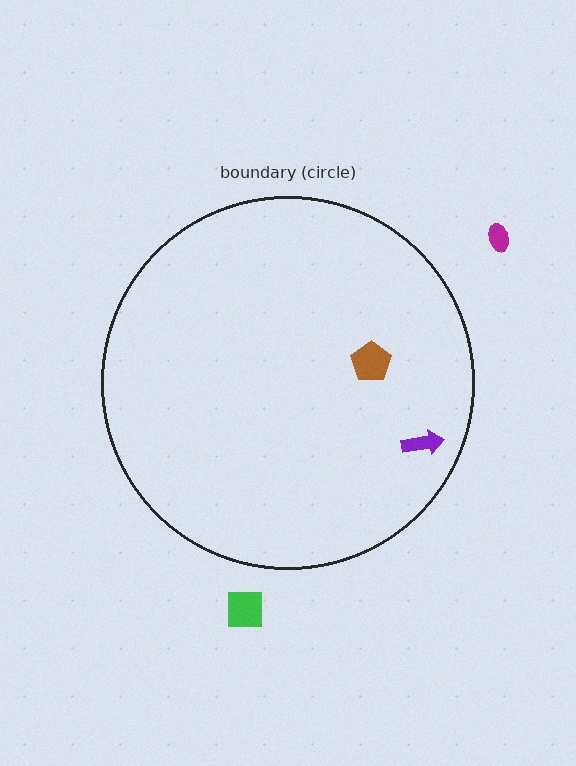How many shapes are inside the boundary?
2 inside, 2 outside.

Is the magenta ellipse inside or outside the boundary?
Outside.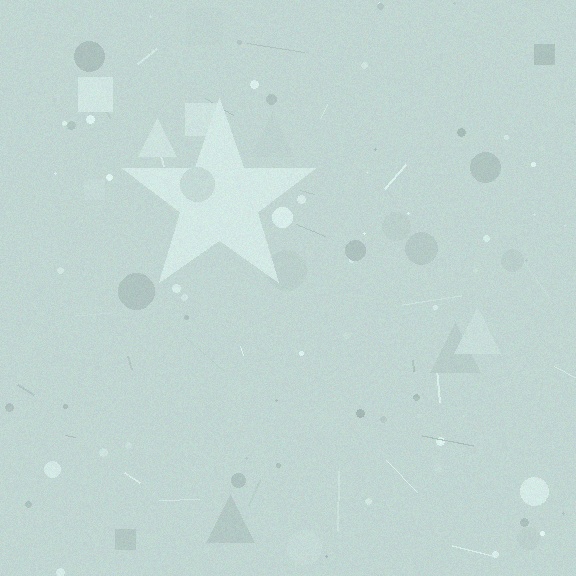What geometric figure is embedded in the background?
A star is embedded in the background.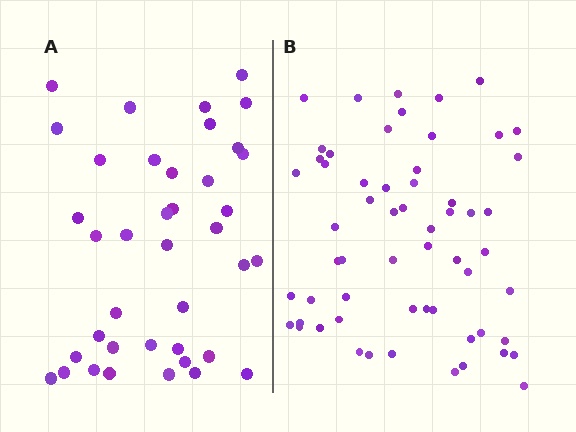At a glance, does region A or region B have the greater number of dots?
Region B (the right region) has more dots.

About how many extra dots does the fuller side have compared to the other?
Region B has approximately 20 more dots than region A.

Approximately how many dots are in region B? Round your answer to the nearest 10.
About 60 dots. (The exact count is 59, which rounds to 60.)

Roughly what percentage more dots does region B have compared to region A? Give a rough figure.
About 50% more.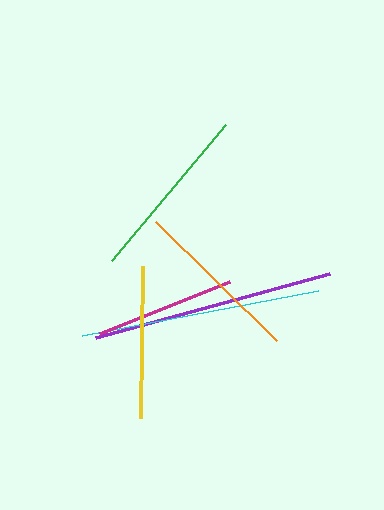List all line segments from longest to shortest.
From longest to shortest: purple, cyan, green, orange, yellow, magenta.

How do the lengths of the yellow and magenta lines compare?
The yellow and magenta lines are approximately the same length.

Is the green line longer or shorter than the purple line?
The purple line is longer than the green line.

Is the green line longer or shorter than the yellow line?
The green line is longer than the yellow line.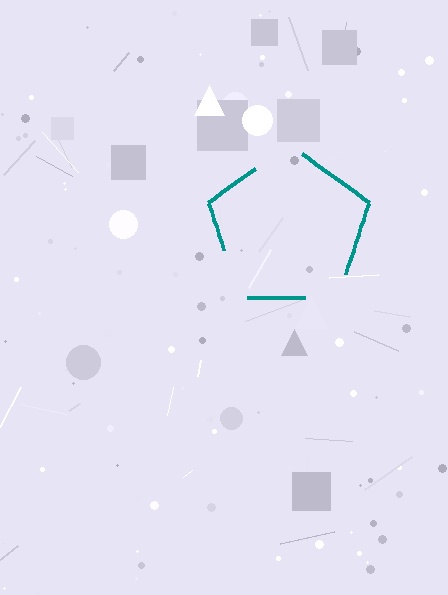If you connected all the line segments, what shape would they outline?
They would outline a pentagon.